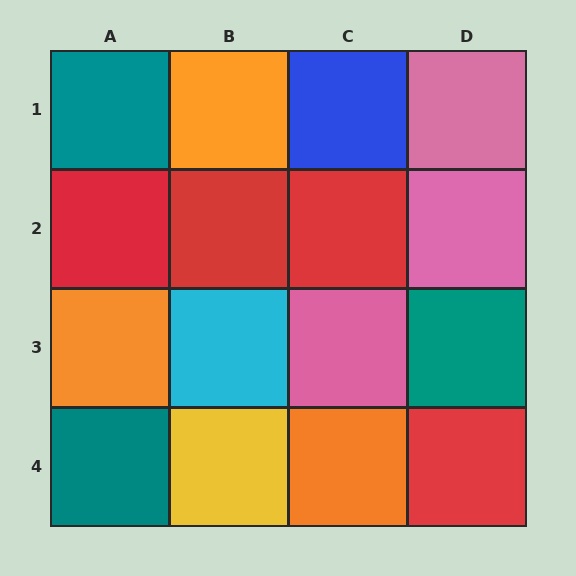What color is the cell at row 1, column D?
Pink.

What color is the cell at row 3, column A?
Orange.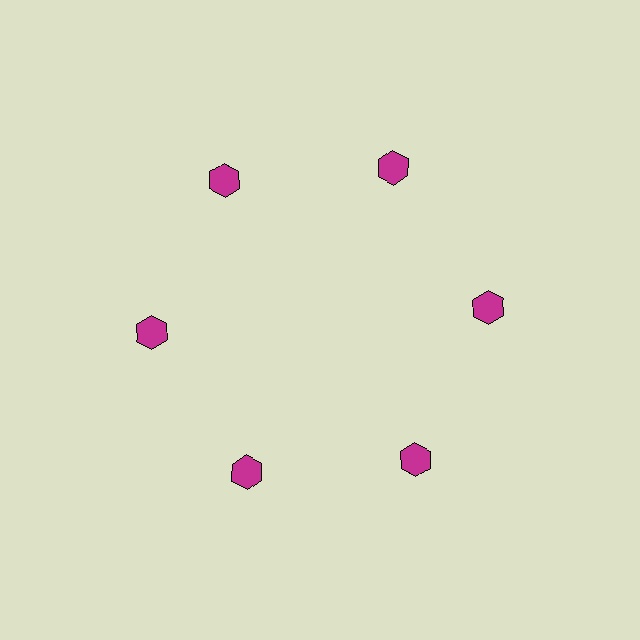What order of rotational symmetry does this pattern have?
This pattern has 6-fold rotational symmetry.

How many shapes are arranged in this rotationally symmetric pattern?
There are 6 shapes, arranged in 6 groups of 1.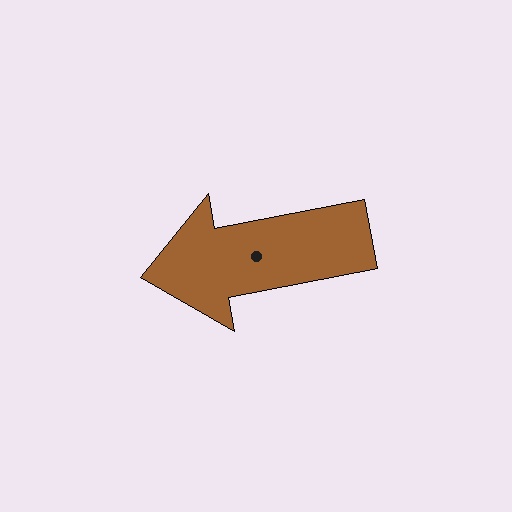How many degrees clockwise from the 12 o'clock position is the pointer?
Approximately 259 degrees.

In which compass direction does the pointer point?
West.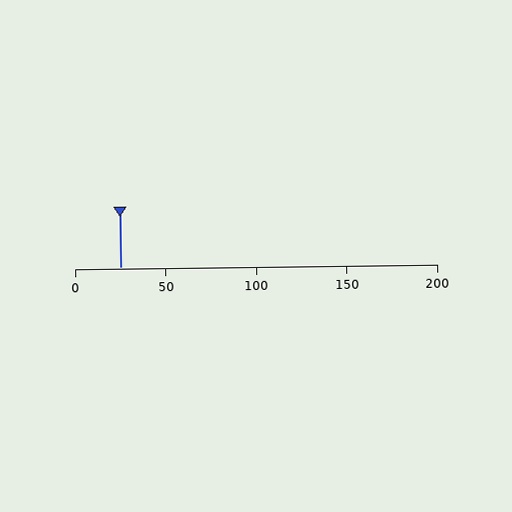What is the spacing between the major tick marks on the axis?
The major ticks are spaced 50 apart.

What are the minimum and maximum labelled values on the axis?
The axis runs from 0 to 200.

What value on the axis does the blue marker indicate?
The marker indicates approximately 25.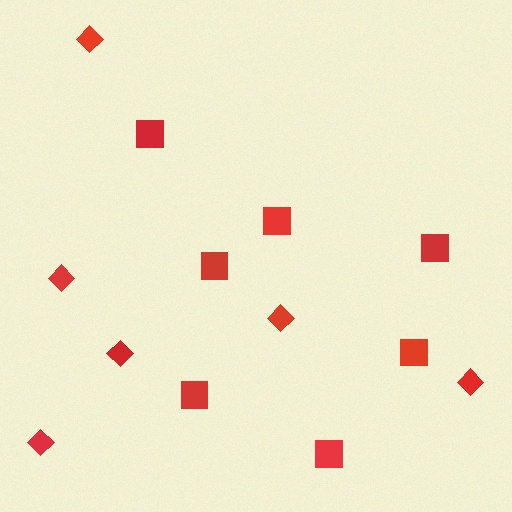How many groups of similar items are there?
There are 2 groups: one group of squares (7) and one group of diamonds (6).